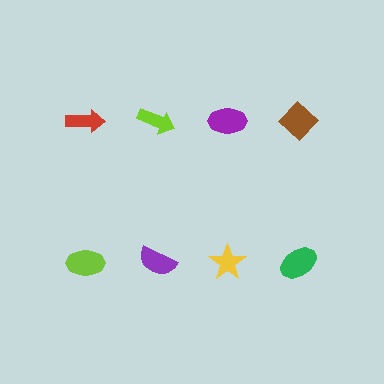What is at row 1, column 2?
A lime arrow.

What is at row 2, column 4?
A green ellipse.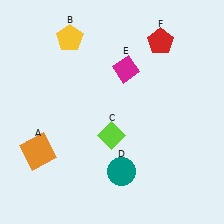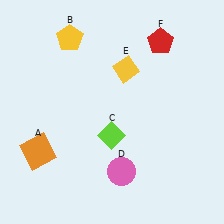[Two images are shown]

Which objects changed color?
D changed from teal to pink. E changed from magenta to yellow.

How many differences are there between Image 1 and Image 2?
There are 2 differences between the two images.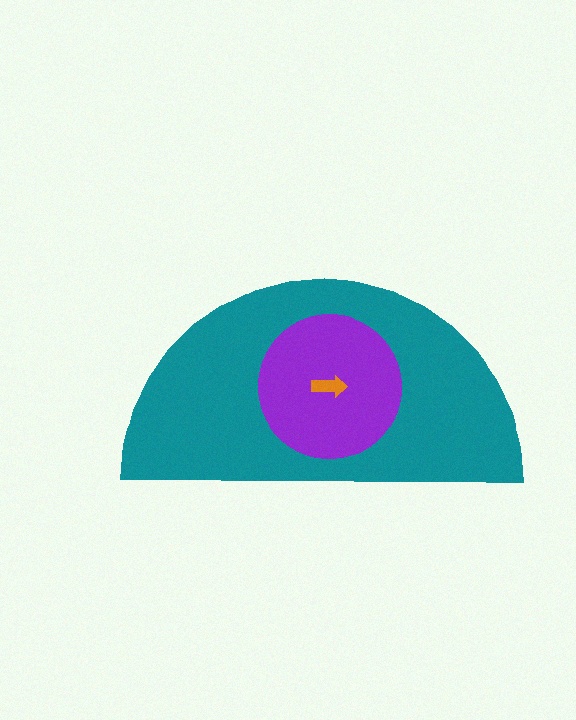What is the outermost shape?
The teal semicircle.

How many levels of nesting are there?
3.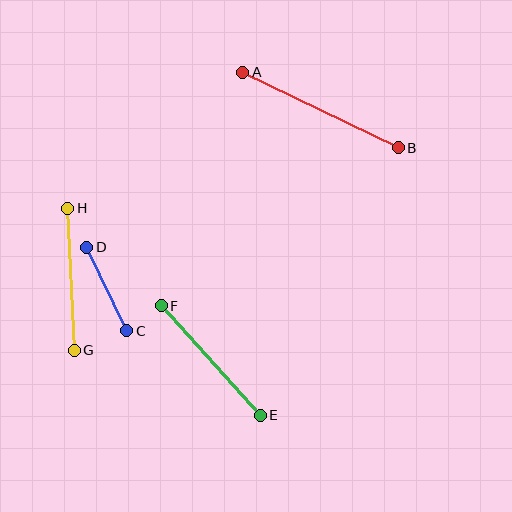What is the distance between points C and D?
The distance is approximately 93 pixels.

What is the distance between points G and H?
The distance is approximately 142 pixels.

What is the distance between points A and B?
The distance is approximately 173 pixels.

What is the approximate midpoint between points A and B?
The midpoint is at approximately (320, 110) pixels.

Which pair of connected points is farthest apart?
Points A and B are farthest apart.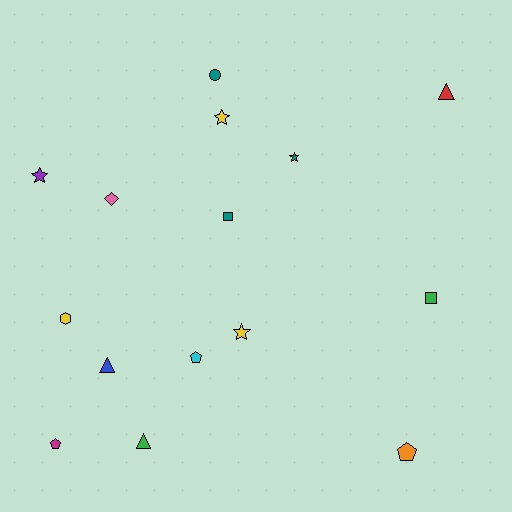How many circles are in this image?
There is 1 circle.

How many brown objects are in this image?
There are no brown objects.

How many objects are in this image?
There are 15 objects.